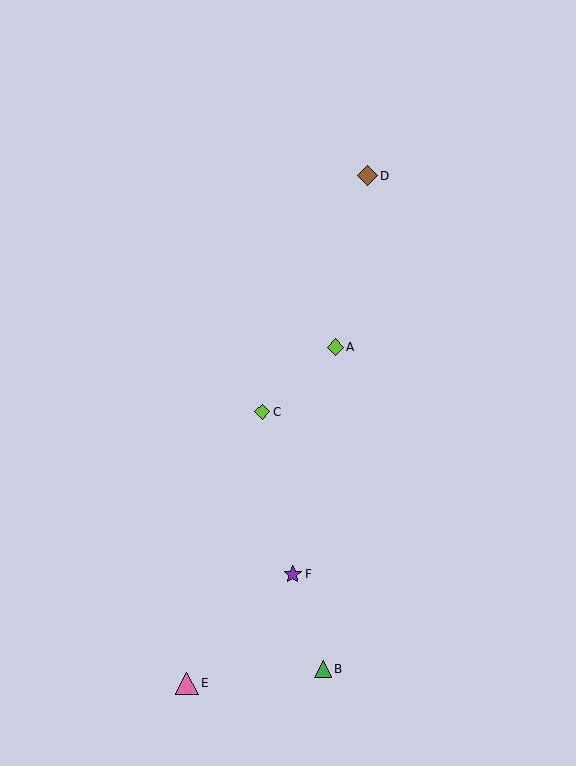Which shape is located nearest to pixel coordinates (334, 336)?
The lime diamond (labeled A) at (335, 347) is nearest to that location.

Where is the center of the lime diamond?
The center of the lime diamond is at (262, 412).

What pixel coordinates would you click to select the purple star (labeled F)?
Click at (293, 574) to select the purple star F.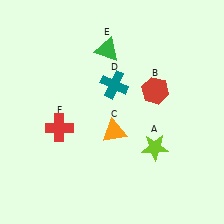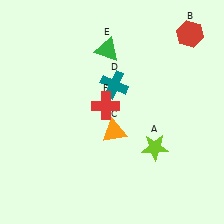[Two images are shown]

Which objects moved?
The objects that moved are: the red hexagon (B), the red cross (F).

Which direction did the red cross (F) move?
The red cross (F) moved right.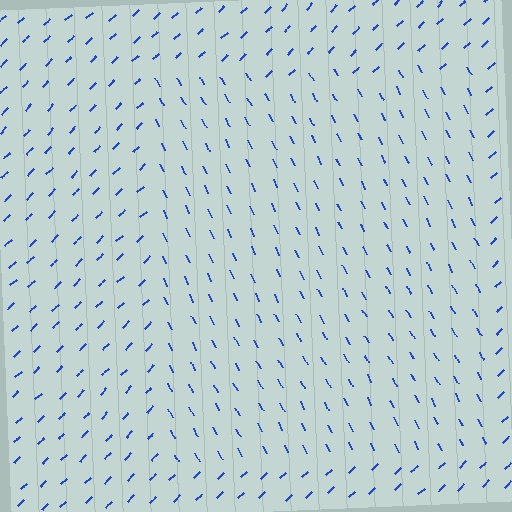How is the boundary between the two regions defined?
The boundary is defined purely by a change in line orientation (approximately 74 degrees difference). All lines are the same color and thickness.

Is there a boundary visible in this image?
Yes, there is a texture boundary formed by a change in line orientation.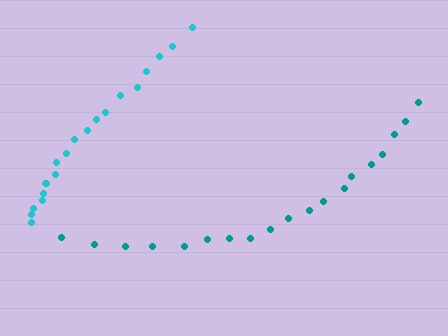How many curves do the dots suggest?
There are 2 distinct paths.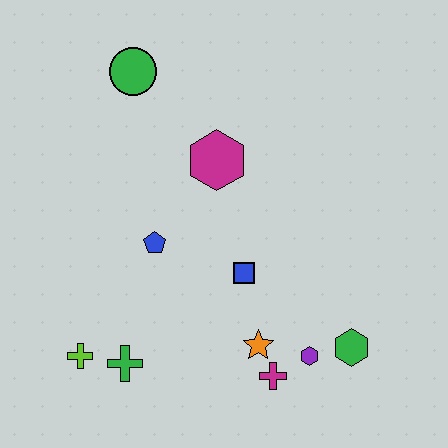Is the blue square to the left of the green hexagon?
Yes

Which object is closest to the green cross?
The lime cross is closest to the green cross.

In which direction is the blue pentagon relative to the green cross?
The blue pentagon is above the green cross.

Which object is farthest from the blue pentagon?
The green hexagon is farthest from the blue pentagon.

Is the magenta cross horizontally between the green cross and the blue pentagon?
No